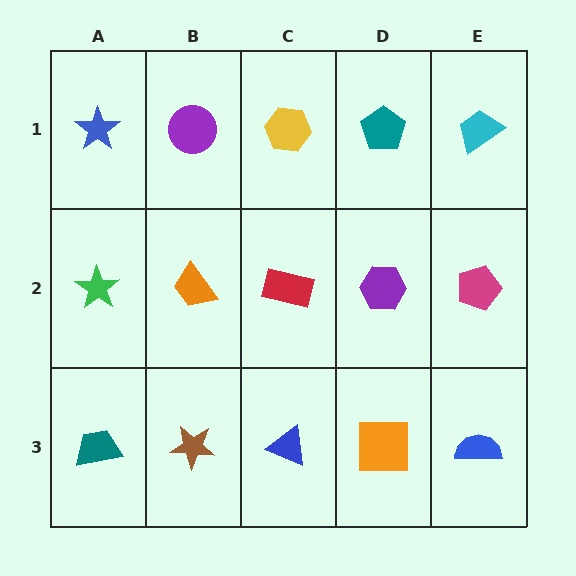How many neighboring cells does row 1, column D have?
3.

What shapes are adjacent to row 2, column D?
A teal pentagon (row 1, column D), an orange square (row 3, column D), a red rectangle (row 2, column C), a magenta pentagon (row 2, column E).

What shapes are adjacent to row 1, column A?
A green star (row 2, column A), a purple circle (row 1, column B).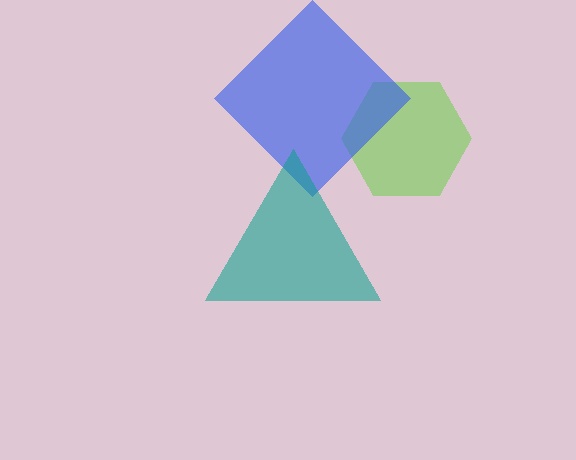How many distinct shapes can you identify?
There are 3 distinct shapes: a lime hexagon, a blue diamond, a teal triangle.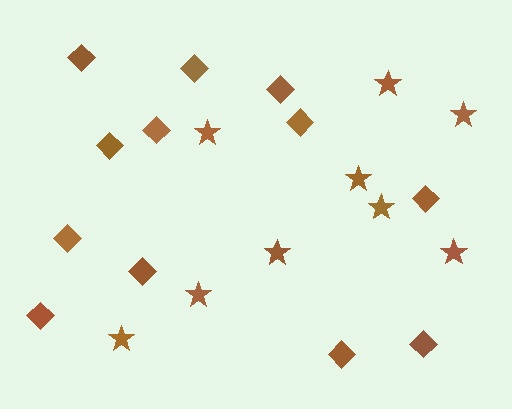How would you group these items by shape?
There are 2 groups: one group of diamonds (12) and one group of stars (9).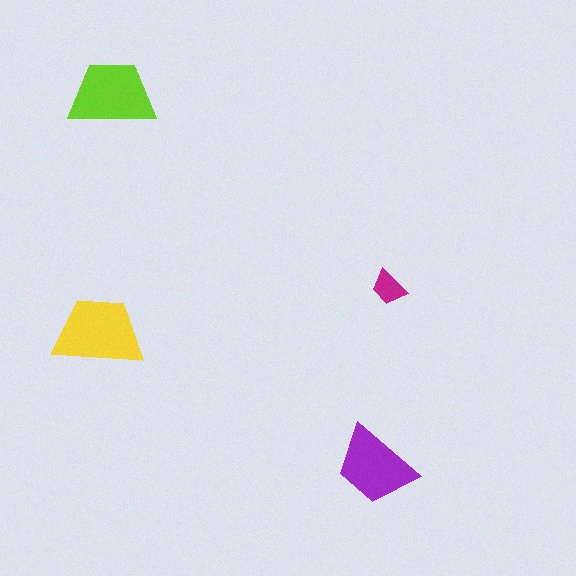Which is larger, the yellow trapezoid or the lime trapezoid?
The yellow one.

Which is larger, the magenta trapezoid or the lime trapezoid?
The lime one.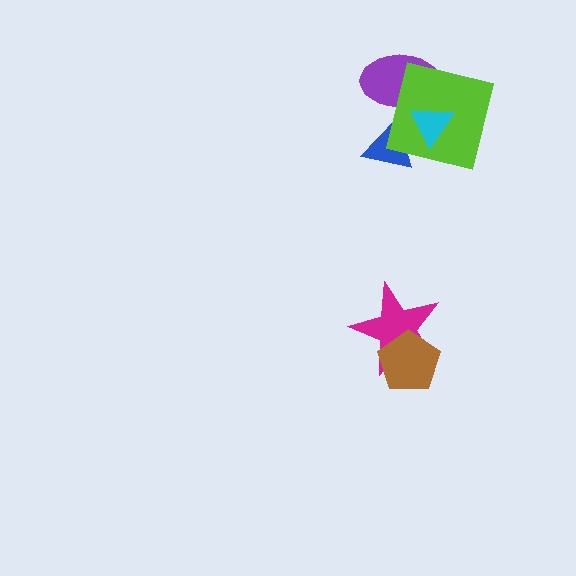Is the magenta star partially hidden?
Yes, it is partially covered by another shape.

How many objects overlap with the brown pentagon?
1 object overlaps with the brown pentagon.